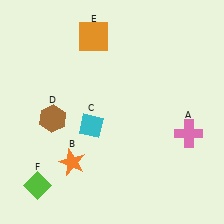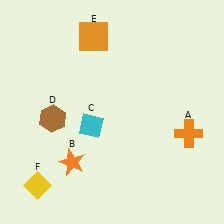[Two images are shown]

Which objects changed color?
A changed from pink to orange. F changed from lime to yellow.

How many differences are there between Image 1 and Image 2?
There are 2 differences between the two images.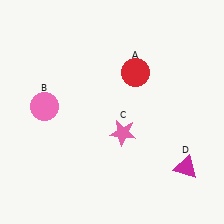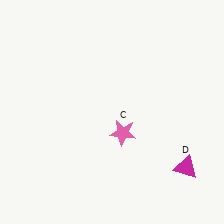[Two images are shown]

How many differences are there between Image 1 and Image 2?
There are 2 differences between the two images.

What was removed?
The red circle (A), the pink circle (B) were removed in Image 2.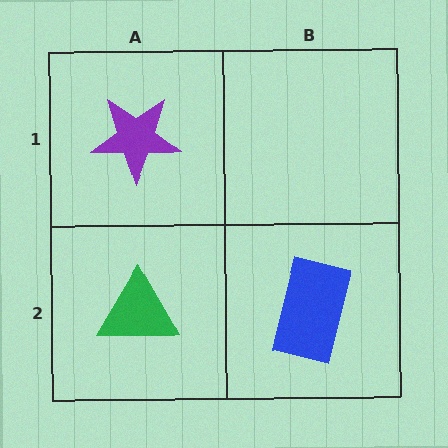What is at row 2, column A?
A green triangle.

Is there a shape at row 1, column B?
No, that cell is empty.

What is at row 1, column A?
A purple star.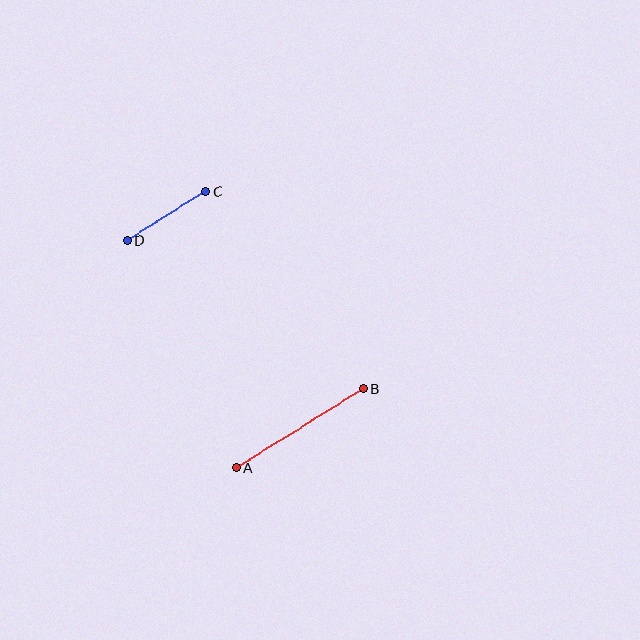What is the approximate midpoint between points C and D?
The midpoint is at approximately (166, 216) pixels.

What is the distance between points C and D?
The distance is approximately 92 pixels.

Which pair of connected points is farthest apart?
Points A and B are farthest apart.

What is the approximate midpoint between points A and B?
The midpoint is at approximately (299, 428) pixels.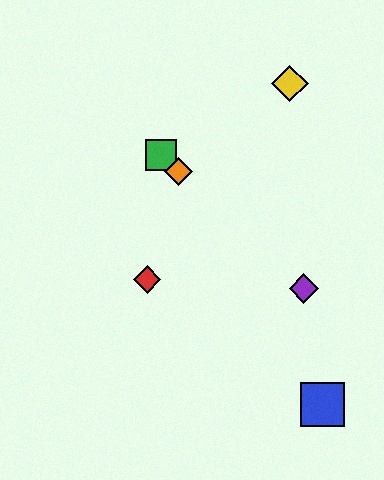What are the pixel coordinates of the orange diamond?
The orange diamond is at (179, 172).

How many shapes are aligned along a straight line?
3 shapes (the green square, the purple diamond, the orange diamond) are aligned along a straight line.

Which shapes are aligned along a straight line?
The green square, the purple diamond, the orange diamond are aligned along a straight line.